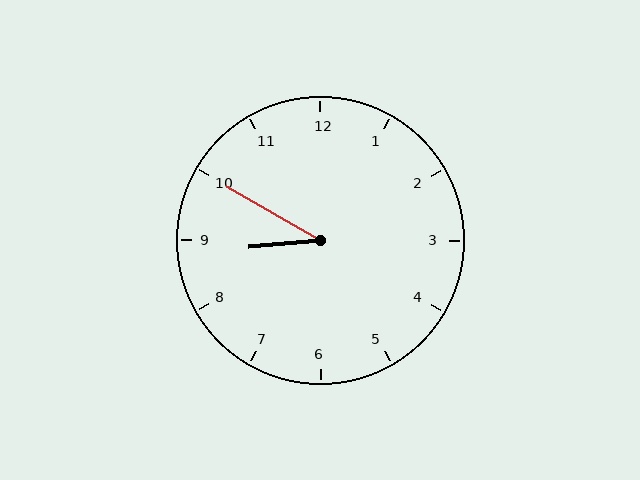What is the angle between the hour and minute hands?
Approximately 35 degrees.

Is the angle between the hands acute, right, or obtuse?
It is acute.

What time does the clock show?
8:50.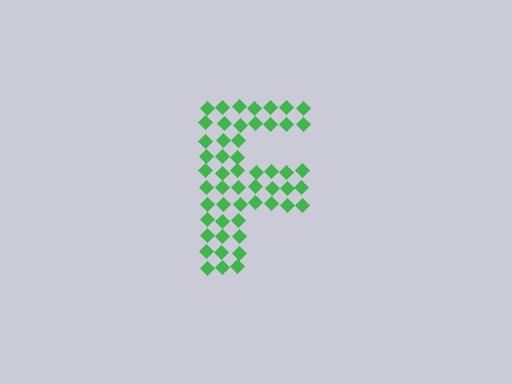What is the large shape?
The large shape is the letter F.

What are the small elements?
The small elements are diamonds.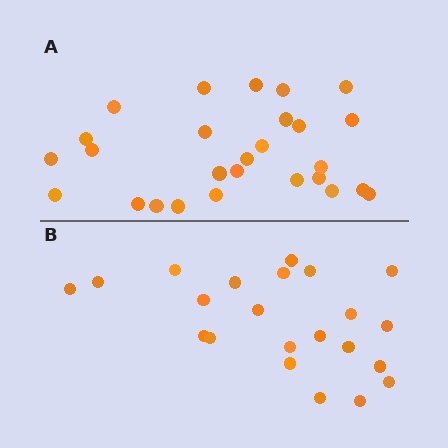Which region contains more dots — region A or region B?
Region A (the top region) has more dots.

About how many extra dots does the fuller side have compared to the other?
Region A has about 5 more dots than region B.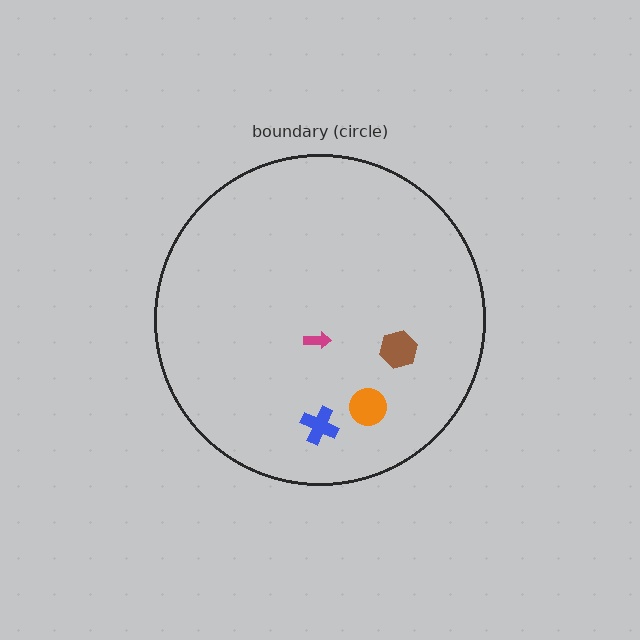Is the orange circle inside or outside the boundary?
Inside.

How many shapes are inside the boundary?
4 inside, 0 outside.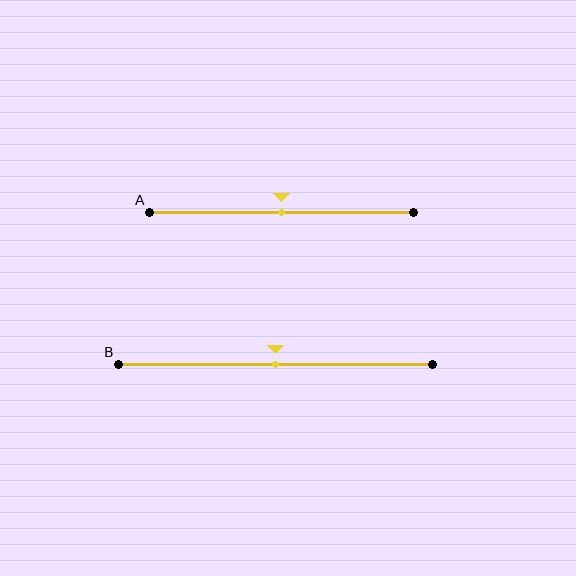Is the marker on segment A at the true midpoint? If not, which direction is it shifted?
Yes, the marker on segment A is at the true midpoint.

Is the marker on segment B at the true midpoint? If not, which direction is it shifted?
Yes, the marker on segment B is at the true midpoint.